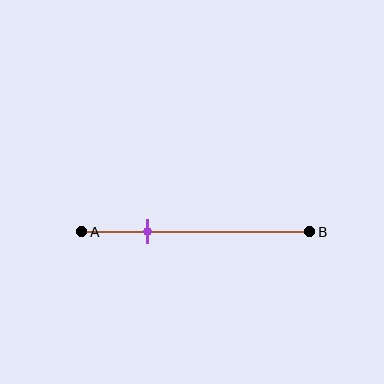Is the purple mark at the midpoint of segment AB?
No, the mark is at about 30% from A, not at the 50% midpoint.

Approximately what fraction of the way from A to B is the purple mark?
The purple mark is approximately 30% of the way from A to B.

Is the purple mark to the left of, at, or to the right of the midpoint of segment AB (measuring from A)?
The purple mark is to the left of the midpoint of segment AB.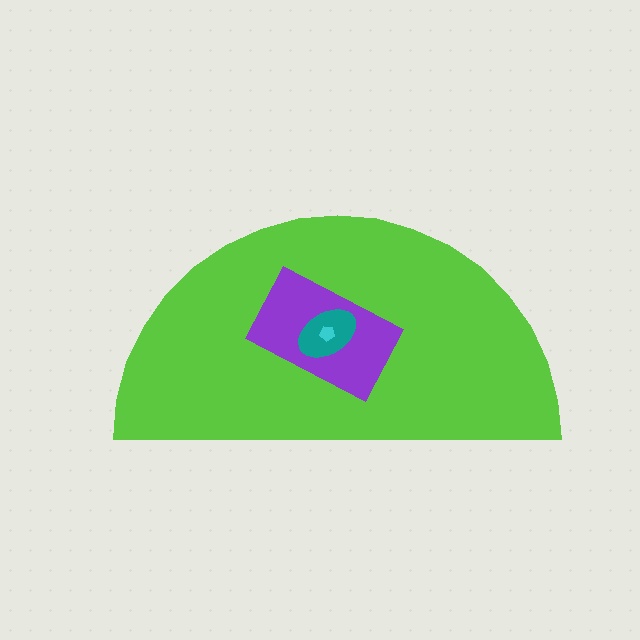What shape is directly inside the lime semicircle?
The purple rectangle.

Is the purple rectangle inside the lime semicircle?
Yes.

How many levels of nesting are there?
4.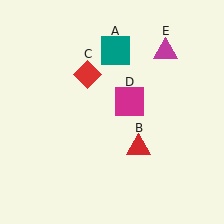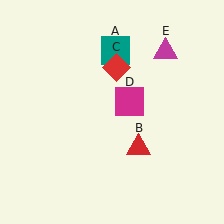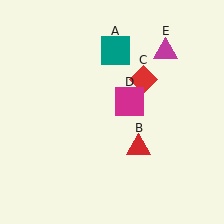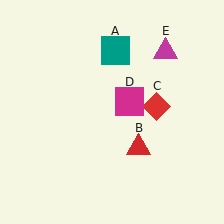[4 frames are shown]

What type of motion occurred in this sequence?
The red diamond (object C) rotated clockwise around the center of the scene.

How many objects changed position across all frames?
1 object changed position: red diamond (object C).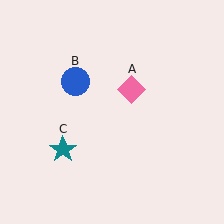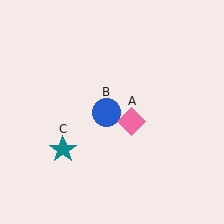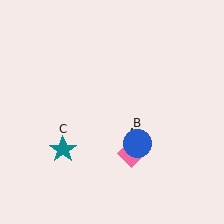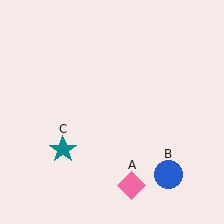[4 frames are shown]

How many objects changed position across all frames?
2 objects changed position: pink diamond (object A), blue circle (object B).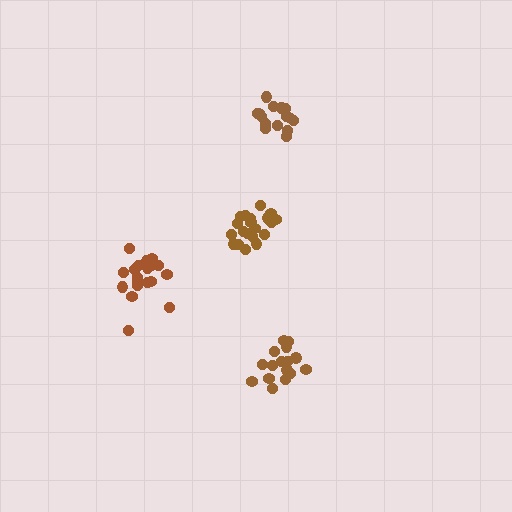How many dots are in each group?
Group 1: 15 dots, Group 2: 16 dots, Group 3: 19 dots, Group 4: 20 dots (70 total).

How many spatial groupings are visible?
There are 4 spatial groupings.